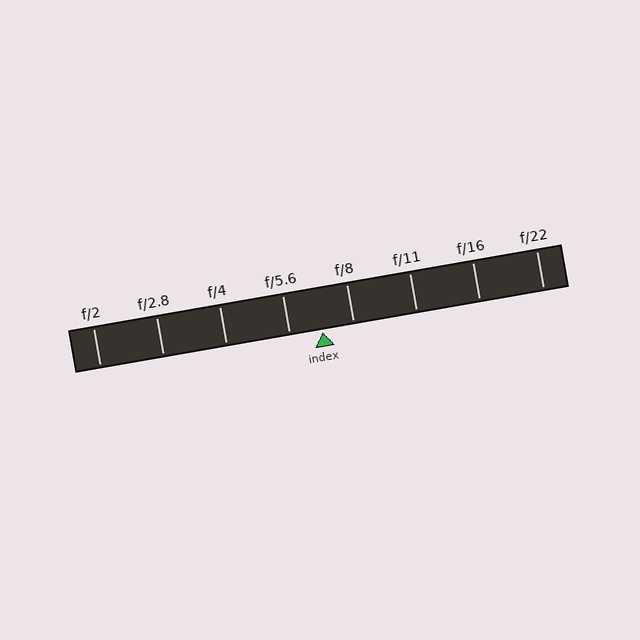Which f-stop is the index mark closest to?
The index mark is closest to f/8.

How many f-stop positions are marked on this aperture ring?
There are 8 f-stop positions marked.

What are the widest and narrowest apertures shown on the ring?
The widest aperture shown is f/2 and the narrowest is f/22.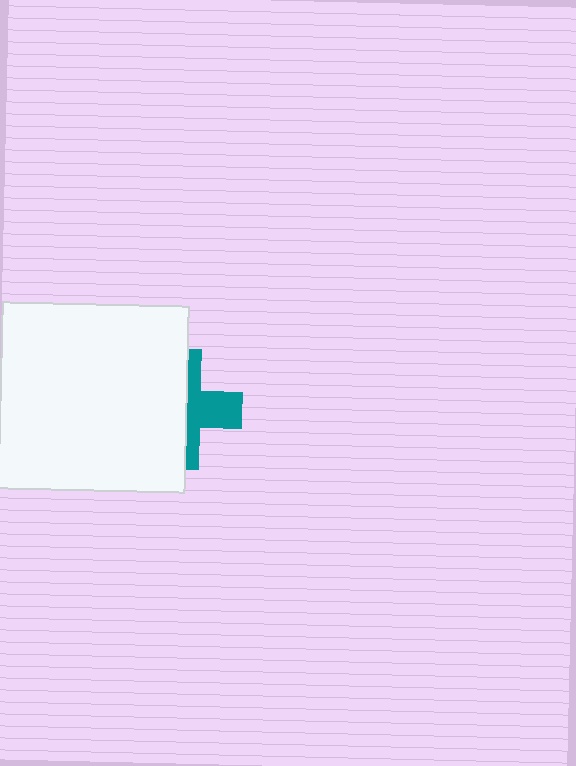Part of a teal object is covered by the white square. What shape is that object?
It is a cross.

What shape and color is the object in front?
The object in front is a white square.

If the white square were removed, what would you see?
You would see the complete teal cross.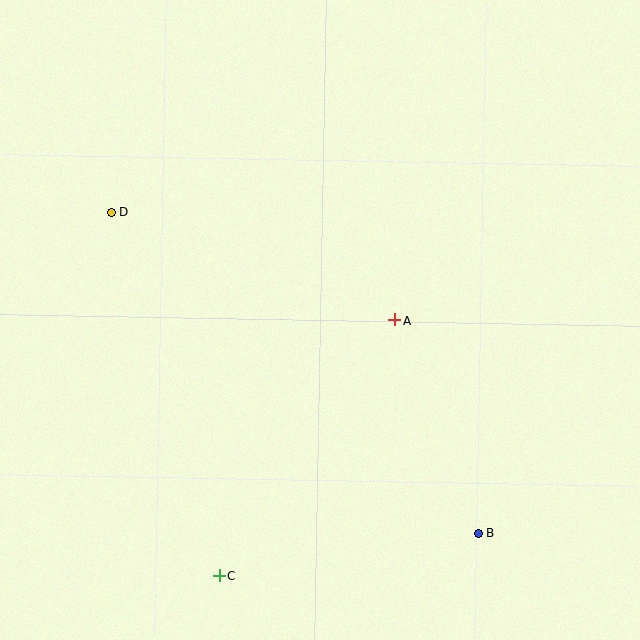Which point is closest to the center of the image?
Point A at (395, 320) is closest to the center.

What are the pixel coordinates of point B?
Point B is at (479, 533).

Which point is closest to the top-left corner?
Point D is closest to the top-left corner.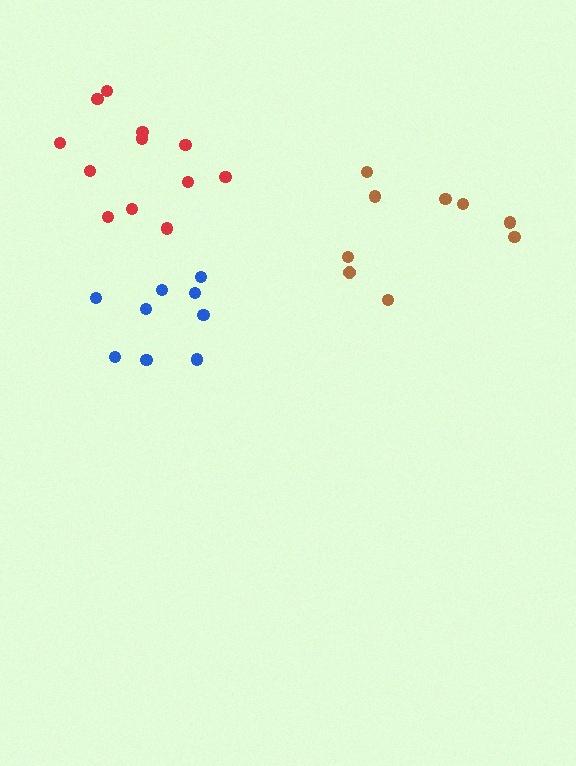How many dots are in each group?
Group 1: 9 dots, Group 2: 9 dots, Group 3: 12 dots (30 total).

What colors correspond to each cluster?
The clusters are colored: brown, blue, red.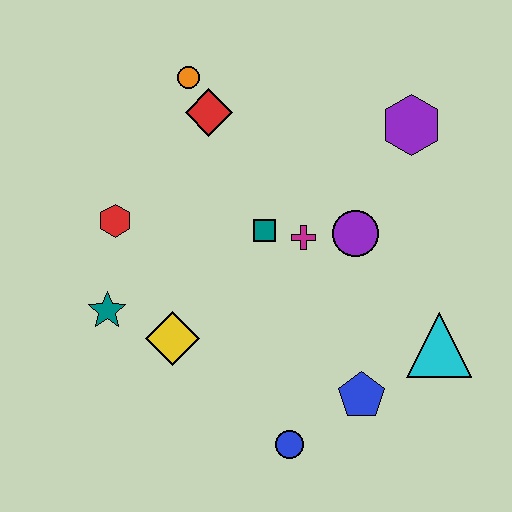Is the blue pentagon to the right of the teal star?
Yes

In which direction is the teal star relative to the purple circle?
The teal star is to the left of the purple circle.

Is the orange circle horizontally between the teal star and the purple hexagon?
Yes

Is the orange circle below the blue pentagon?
No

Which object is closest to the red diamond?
The orange circle is closest to the red diamond.